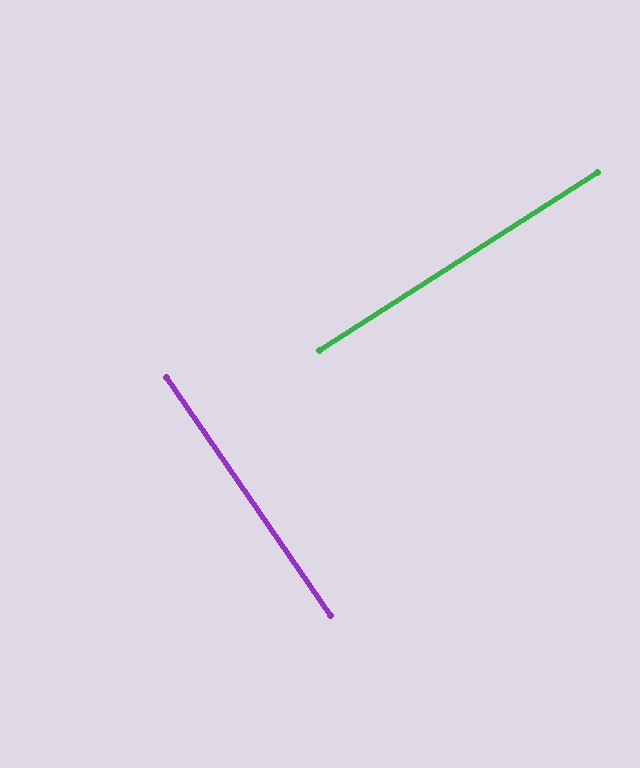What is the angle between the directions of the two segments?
Approximately 88 degrees.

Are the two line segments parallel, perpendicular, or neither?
Perpendicular — they meet at approximately 88°.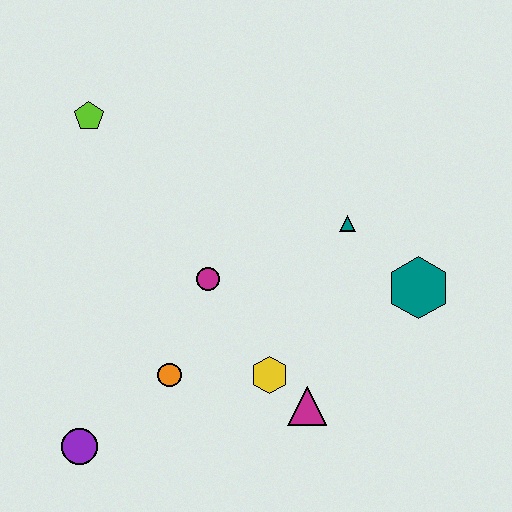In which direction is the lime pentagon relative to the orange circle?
The lime pentagon is above the orange circle.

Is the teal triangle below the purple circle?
No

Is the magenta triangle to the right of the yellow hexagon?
Yes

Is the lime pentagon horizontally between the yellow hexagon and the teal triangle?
No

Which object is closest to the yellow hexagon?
The magenta triangle is closest to the yellow hexagon.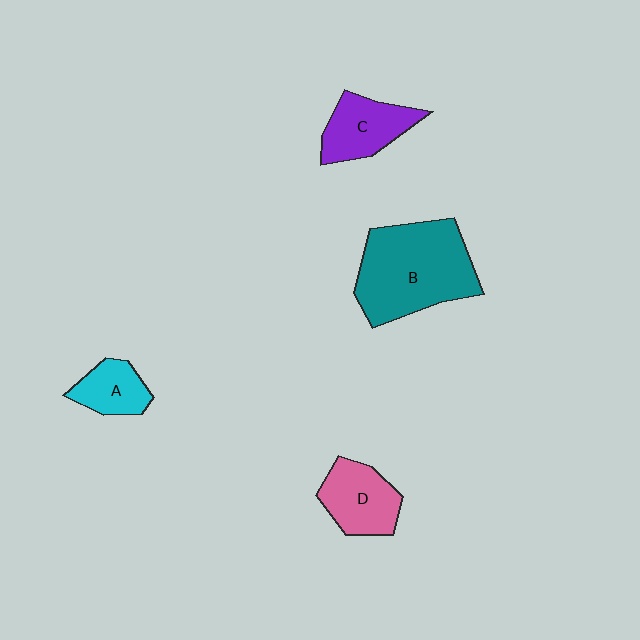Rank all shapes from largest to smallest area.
From largest to smallest: B (teal), D (pink), C (purple), A (cyan).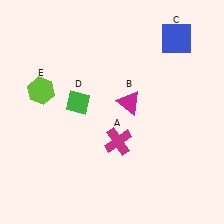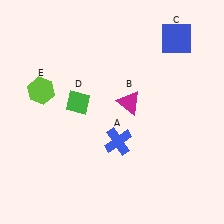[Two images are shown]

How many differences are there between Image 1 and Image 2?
There is 1 difference between the two images.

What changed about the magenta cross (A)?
In Image 1, A is magenta. In Image 2, it changed to blue.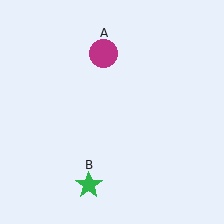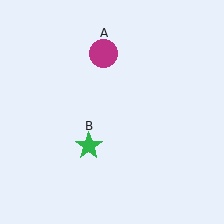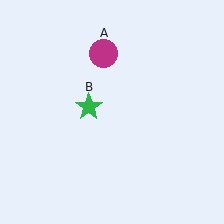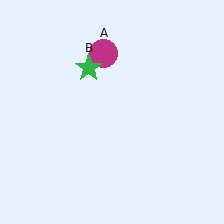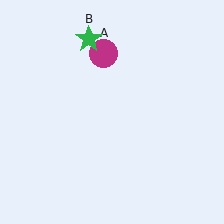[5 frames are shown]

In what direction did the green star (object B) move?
The green star (object B) moved up.